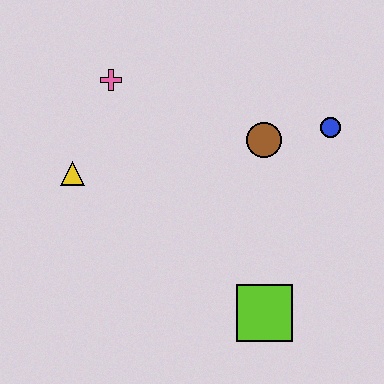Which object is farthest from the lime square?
The pink cross is farthest from the lime square.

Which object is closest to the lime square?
The brown circle is closest to the lime square.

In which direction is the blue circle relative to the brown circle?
The blue circle is to the right of the brown circle.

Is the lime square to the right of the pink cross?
Yes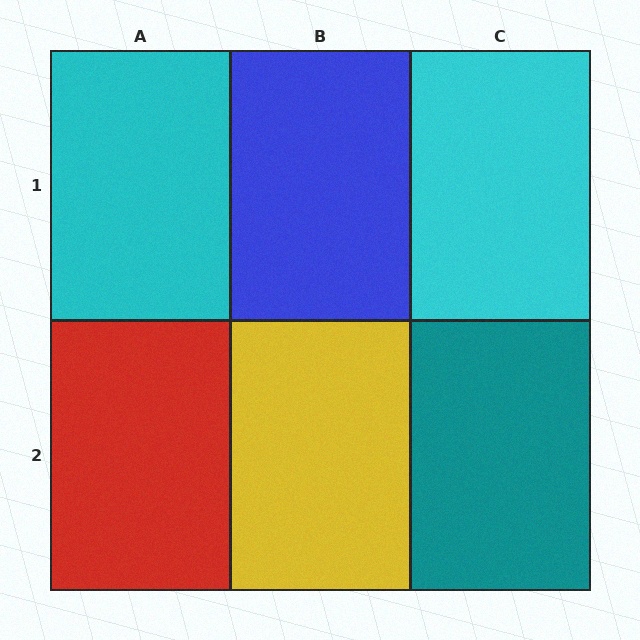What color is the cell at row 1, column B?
Blue.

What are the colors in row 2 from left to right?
Red, yellow, teal.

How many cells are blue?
1 cell is blue.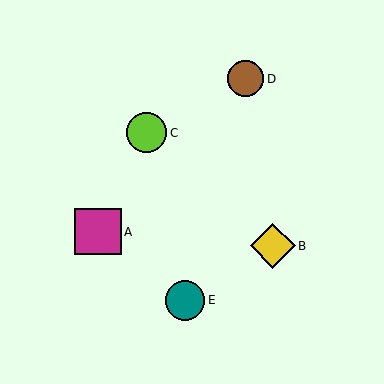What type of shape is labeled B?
Shape B is a yellow diamond.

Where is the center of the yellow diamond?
The center of the yellow diamond is at (273, 246).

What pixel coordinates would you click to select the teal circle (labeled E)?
Click at (185, 301) to select the teal circle E.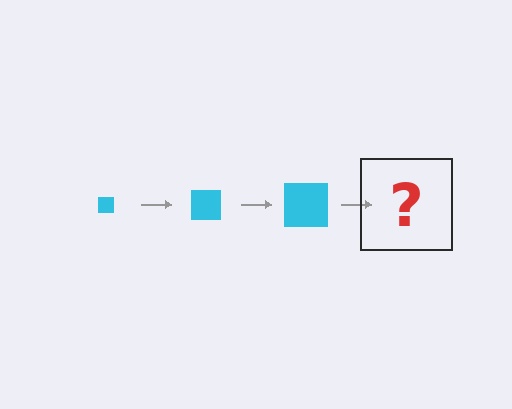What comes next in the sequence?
The next element should be a cyan square, larger than the previous one.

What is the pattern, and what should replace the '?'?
The pattern is that the square gets progressively larger each step. The '?' should be a cyan square, larger than the previous one.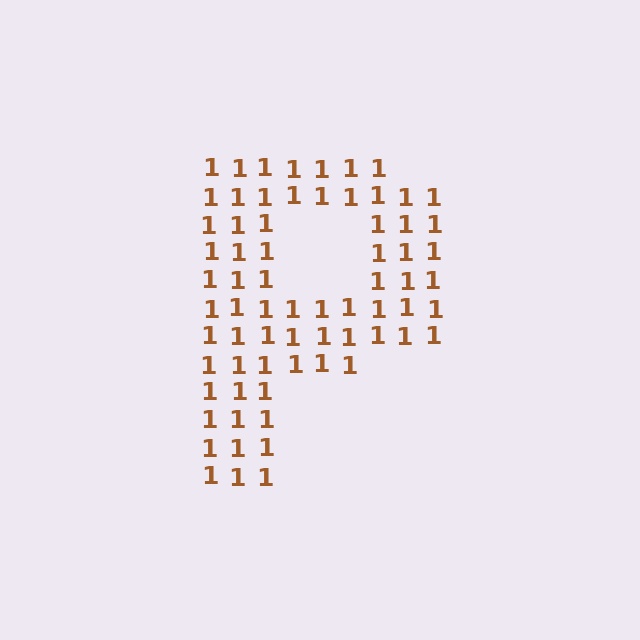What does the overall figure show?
The overall figure shows the letter P.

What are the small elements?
The small elements are digit 1's.